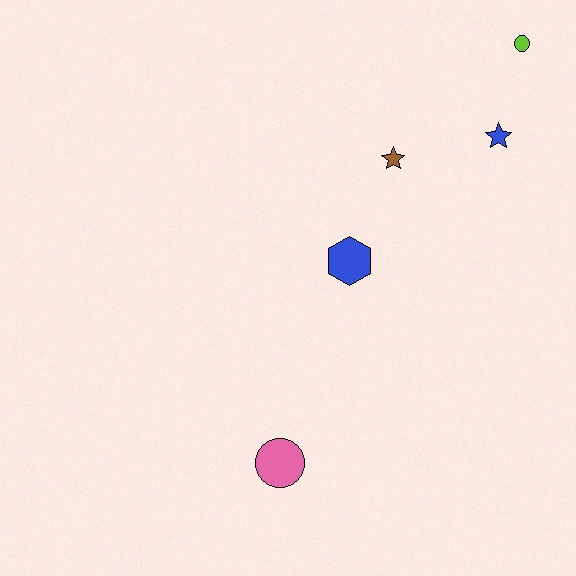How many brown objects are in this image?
There is 1 brown object.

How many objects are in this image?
There are 5 objects.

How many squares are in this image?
There are no squares.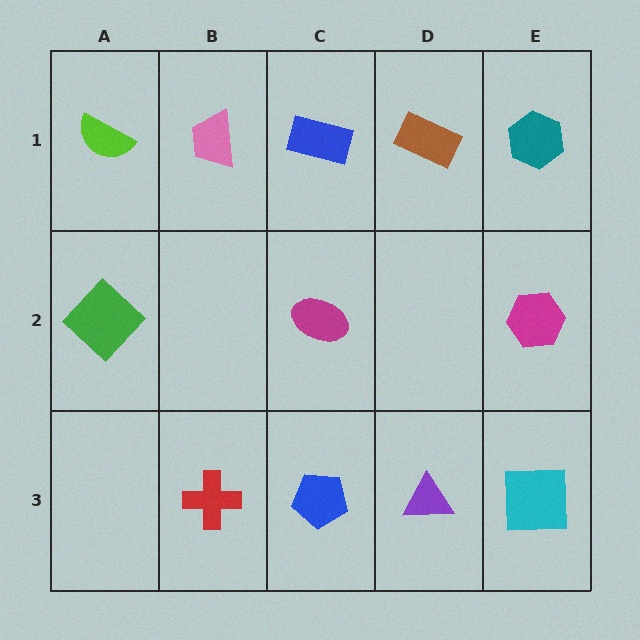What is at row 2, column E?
A magenta hexagon.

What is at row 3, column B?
A red cross.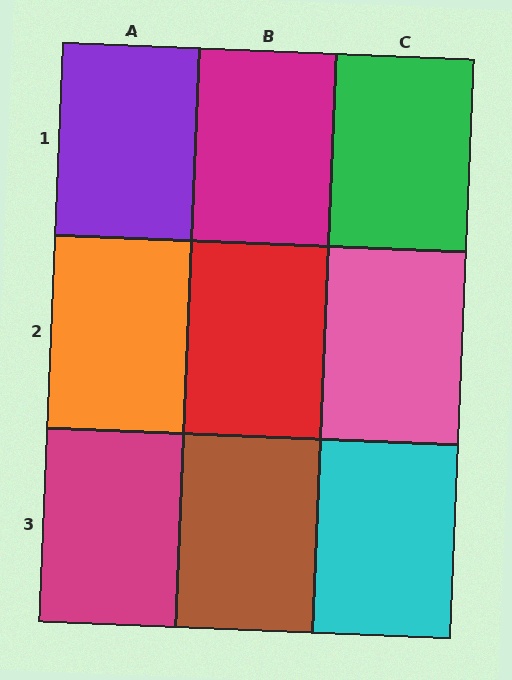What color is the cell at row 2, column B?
Red.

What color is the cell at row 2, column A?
Orange.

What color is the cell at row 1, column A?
Purple.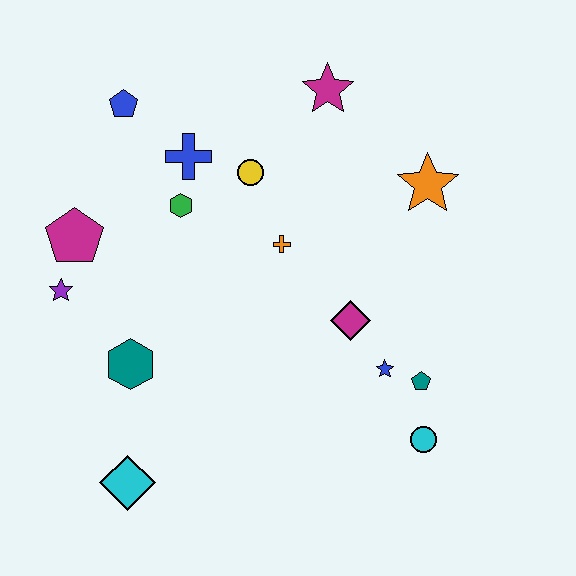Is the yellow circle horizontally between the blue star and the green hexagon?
Yes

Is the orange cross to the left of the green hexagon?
No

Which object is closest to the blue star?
The teal pentagon is closest to the blue star.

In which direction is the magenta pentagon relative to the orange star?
The magenta pentagon is to the left of the orange star.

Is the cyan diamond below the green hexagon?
Yes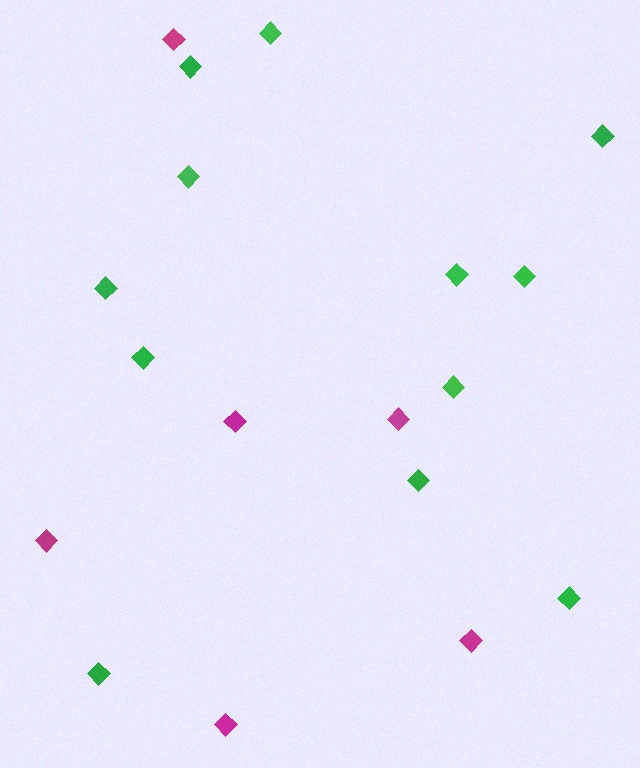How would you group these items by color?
There are 2 groups: one group of magenta diamonds (6) and one group of green diamonds (12).